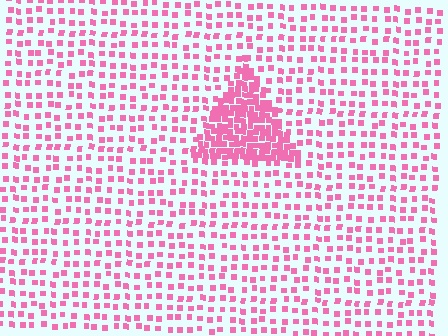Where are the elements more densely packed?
The elements are more densely packed inside the triangle boundary.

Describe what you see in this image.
The image contains small pink elements arranged at two different densities. A triangle-shaped region is visible where the elements are more densely packed than the surrounding area.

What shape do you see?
I see a triangle.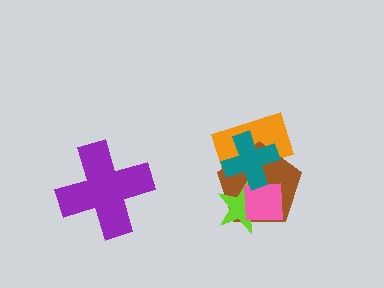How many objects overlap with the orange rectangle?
2 objects overlap with the orange rectangle.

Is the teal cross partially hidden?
No, no other shape covers it.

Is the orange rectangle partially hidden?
Yes, it is partially covered by another shape.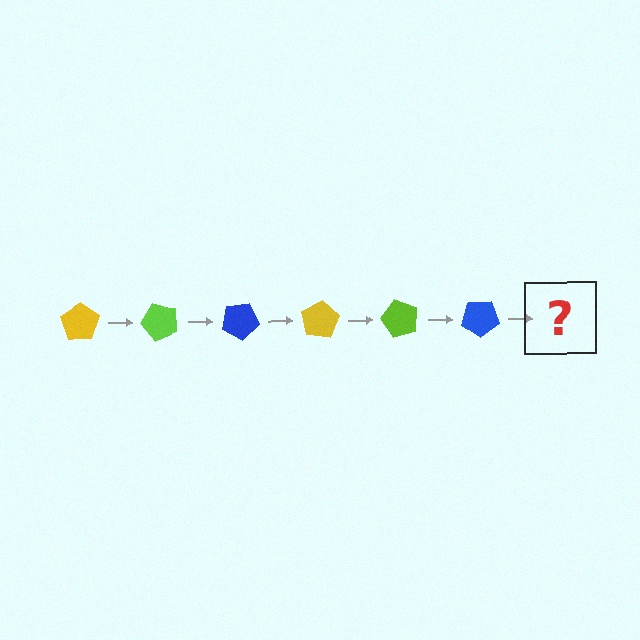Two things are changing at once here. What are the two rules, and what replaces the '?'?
The two rules are that it rotates 50 degrees each step and the color cycles through yellow, lime, and blue. The '?' should be a yellow pentagon, rotated 300 degrees from the start.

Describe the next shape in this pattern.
It should be a yellow pentagon, rotated 300 degrees from the start.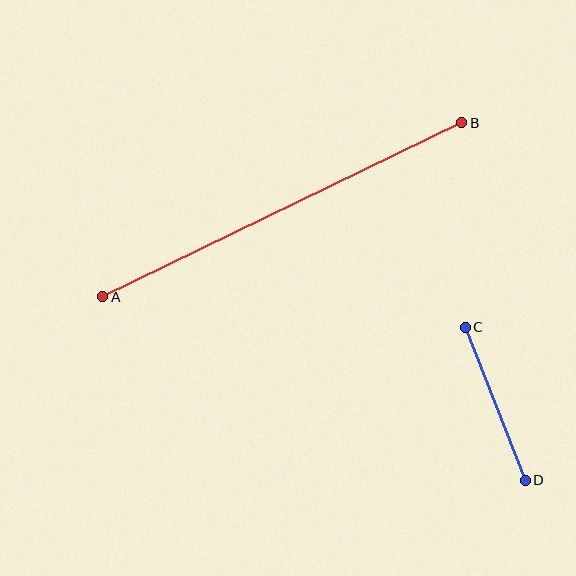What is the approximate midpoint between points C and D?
The midpoint is at approximately (495, 404) pixels.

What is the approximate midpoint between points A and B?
The midpoint is at approximately (282, 210) pixels.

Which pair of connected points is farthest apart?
Points A and B are farthest apart.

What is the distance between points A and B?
The distance is approximately 399 pixels.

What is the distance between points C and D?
The distance is approximately 164 pixels.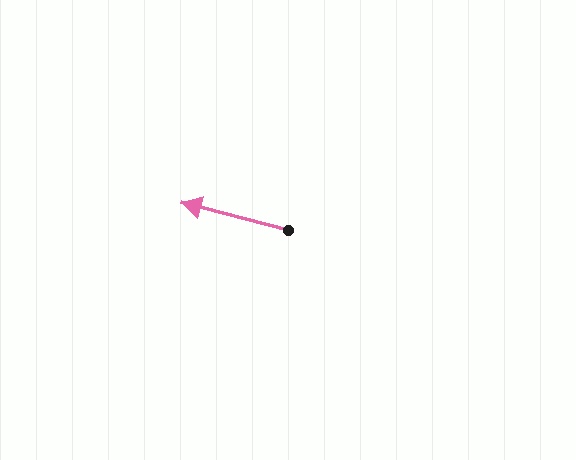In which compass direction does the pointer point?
West.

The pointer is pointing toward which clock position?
Roughly 9 o'clock.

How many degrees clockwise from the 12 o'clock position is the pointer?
Approximately 284 degrees.